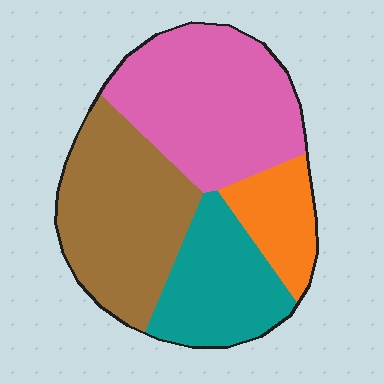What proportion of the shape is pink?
Pink takes up about one third (1/3) of the shape.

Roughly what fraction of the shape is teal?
Teal takes up less than a quarter of the shape.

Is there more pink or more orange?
Pink.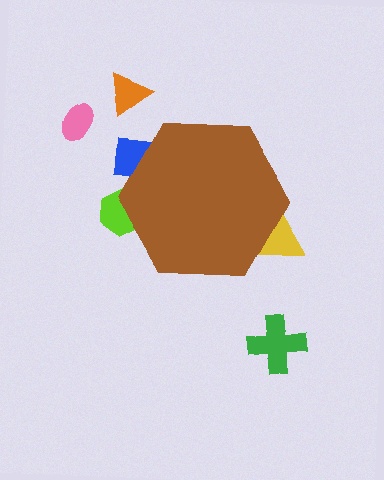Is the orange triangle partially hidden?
No, the orange triangle is fully visible.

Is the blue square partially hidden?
Yes, the blue square is partially hidden behind the brown hexagon.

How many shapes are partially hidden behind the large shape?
3 shapes are partially hidden.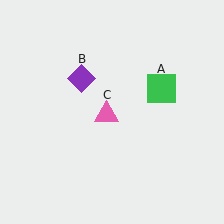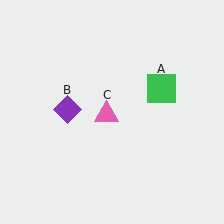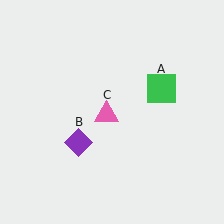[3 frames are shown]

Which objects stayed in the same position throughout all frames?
Green square (object A) and pink triangle (object C) remained stationary.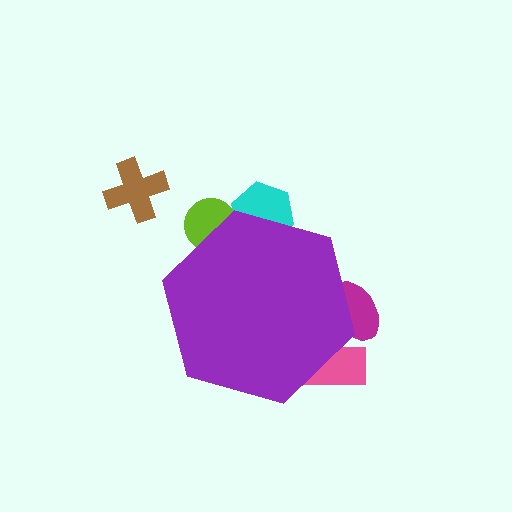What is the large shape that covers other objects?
A purple hexagon.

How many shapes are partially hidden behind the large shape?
4 shapes are partially hidden.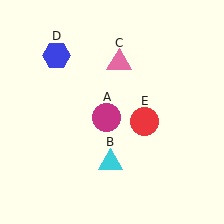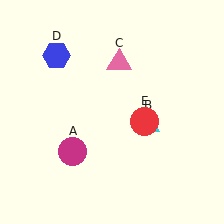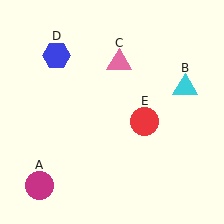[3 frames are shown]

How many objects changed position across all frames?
2 objects changed position: magenta circle (object A), cyan triangle (object B).